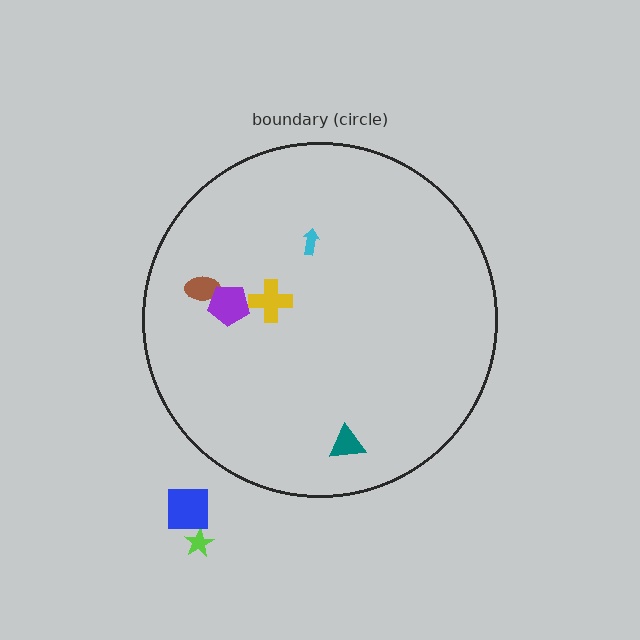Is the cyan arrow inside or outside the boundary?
Inside.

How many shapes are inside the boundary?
5 inside, 2 outside.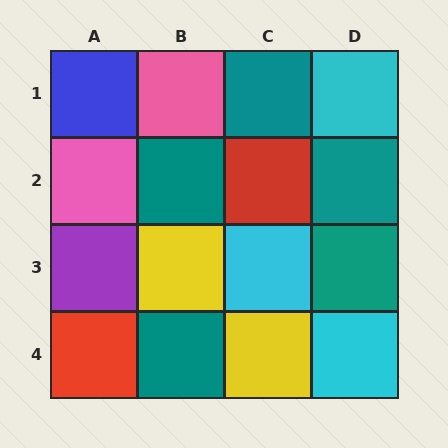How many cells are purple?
1 cell is purple.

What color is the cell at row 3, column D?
Teal.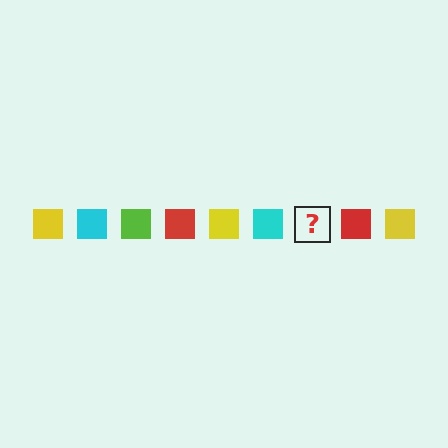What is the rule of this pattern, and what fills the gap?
The rule is that the pattern cycles through yellow, cyan, lime, red squares. The gap should be filled with a lime square.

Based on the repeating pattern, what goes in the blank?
The blank should be a lime square.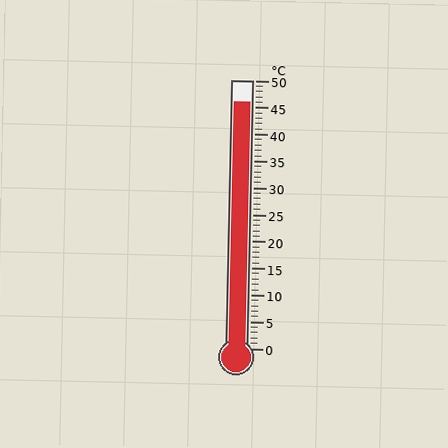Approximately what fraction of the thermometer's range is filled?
The thermometer is filled to approximately 90% of its range.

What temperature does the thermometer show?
The thermometer shows approximately 46°C.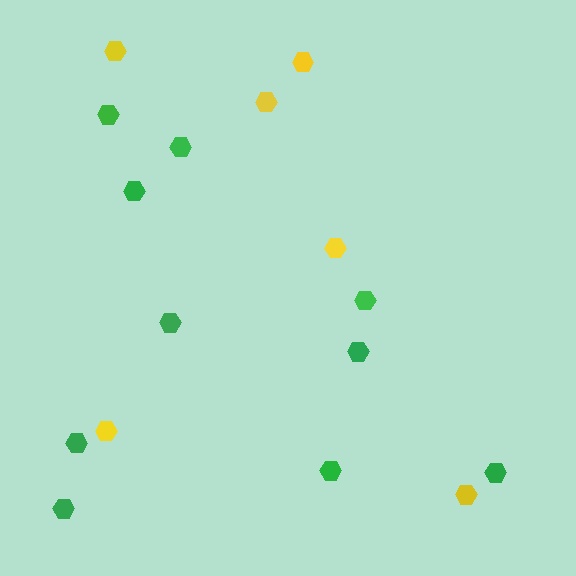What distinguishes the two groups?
There are 2 groups: one group of yellow hexagons (6) and one group of green hexagons (10).